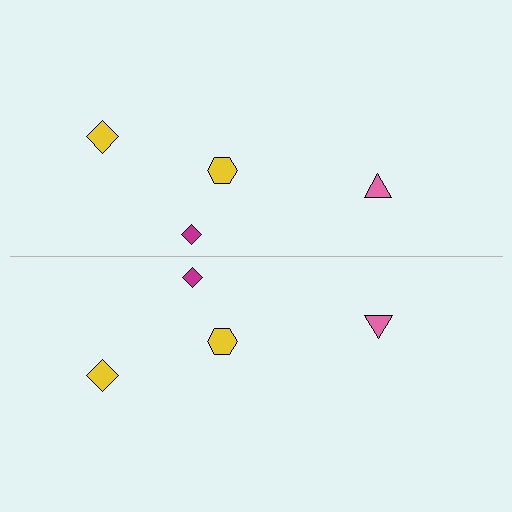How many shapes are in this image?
There are 8 shapes in this image.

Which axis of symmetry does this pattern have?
The pattern has a horizontal axis of symmetry running through the center of the image.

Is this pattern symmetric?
Yes, this pattern has bilateral (reflection) symmetry.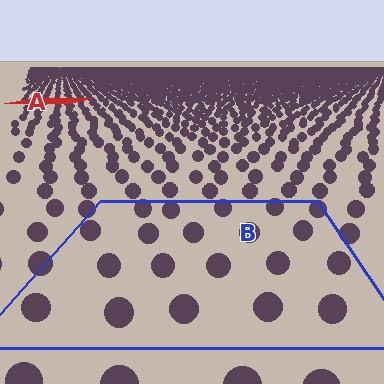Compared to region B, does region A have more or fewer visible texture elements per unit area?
Region A has more texture elements per unit area — they are packed more densely because it is farther away.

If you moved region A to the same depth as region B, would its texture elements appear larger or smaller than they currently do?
They would appear larger. At a closer depth, the same texture elements are projected at a bigger on-screen size.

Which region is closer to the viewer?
Region B is closer. The texture elements there are larger and more spread out.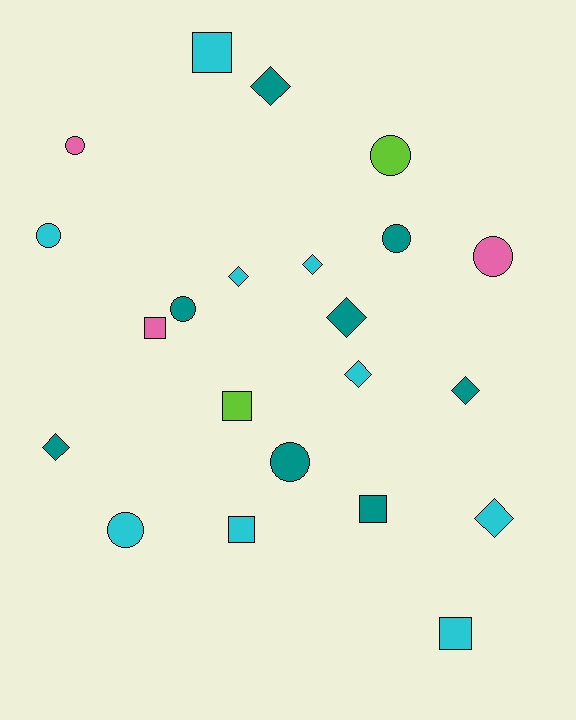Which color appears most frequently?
Cyan, with 9 objects.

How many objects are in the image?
There are 22 objects.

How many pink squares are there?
There is 1 pink square.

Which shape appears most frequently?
Circle, with 8 objects.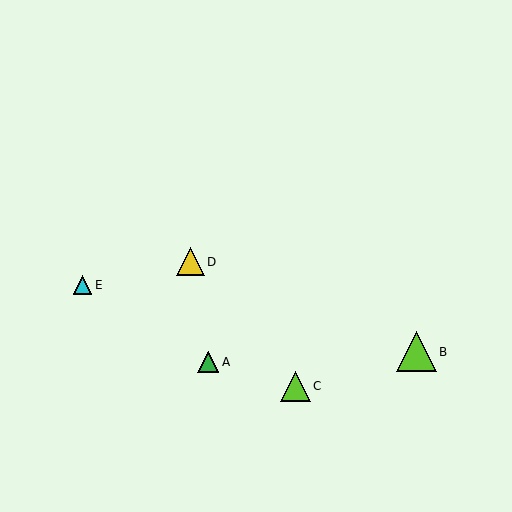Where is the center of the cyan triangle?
The center of the cyan triangle is at (83, 285).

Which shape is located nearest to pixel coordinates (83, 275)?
The cyan triangle (labeled E) at (83, 285) is nearest to that location.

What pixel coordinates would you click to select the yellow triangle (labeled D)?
Click at (190, 262) to select the yellow triangle D.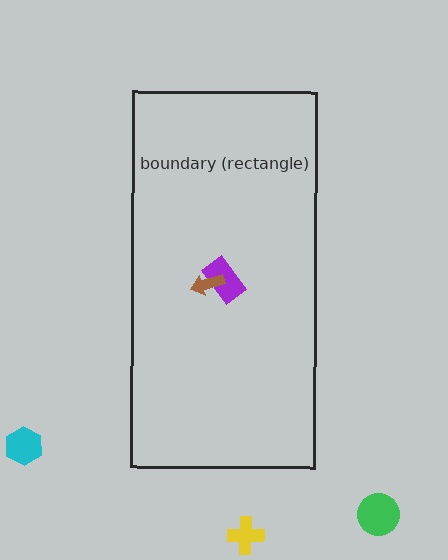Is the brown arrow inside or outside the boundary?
Inside.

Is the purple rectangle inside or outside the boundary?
Inside.